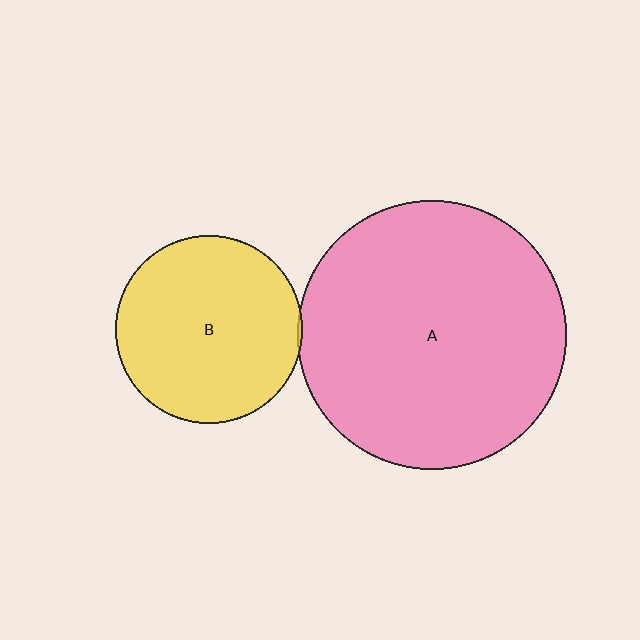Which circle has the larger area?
Circle A (pink).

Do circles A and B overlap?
Yes.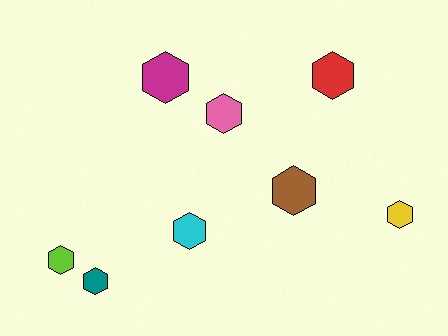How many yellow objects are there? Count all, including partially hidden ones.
There is 1 yellow object.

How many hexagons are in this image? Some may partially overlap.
There are 8 hexagons.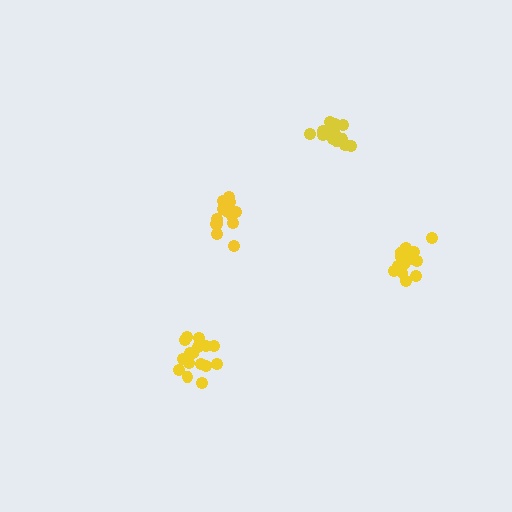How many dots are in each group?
Group 1: 17 dots, Group 2: 15 dots, Group 3: 17 dots, Group 4: 18 dots (67 total).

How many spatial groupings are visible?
There are 4 spatial groupings.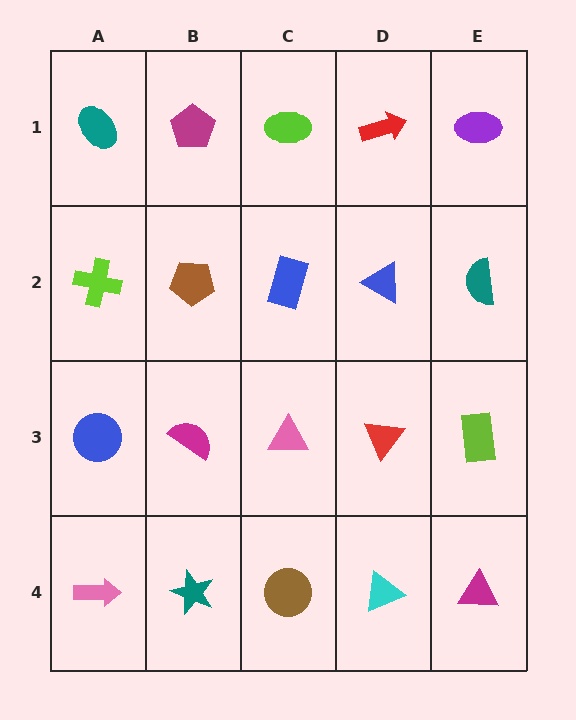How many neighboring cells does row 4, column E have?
2.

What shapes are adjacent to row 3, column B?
A brown pentagon (row 2, column B), a teal star (row 4, column B), a blue circle (row 3, column A), a pink triangle (row 3, column C).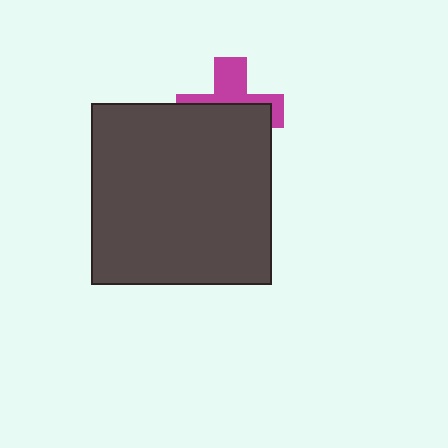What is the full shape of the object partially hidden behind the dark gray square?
The partially hidden object is a magenta cross.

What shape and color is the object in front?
The object in front is a dark gray square.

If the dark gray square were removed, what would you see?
You would see the complete magenta cross.